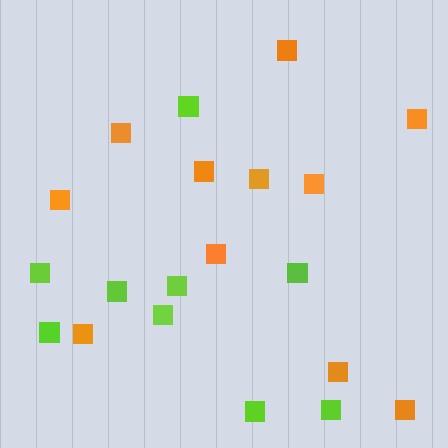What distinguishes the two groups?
There are 2 groups: one group of orange squares (11) and one group of lime squares (9).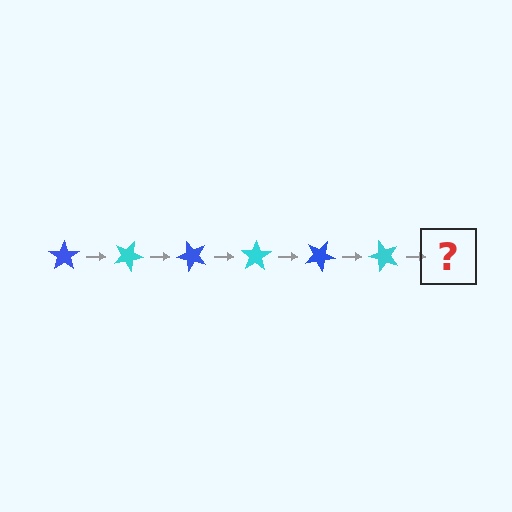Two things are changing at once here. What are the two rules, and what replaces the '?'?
The two rules are that it rotates 25 degrees each step and the color cycles through blue and cyan. The '?' should be a blue star, rotated 150 degrees from the start.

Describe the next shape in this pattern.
It should be a blue star, rotated 150 degrees from the start.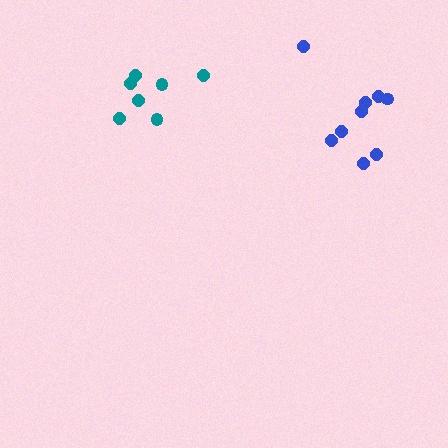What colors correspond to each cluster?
The clusters are colored: teal, blue.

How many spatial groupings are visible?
There are 2 spatial groupings.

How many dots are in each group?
Group 1: 7 dots, Group 2: 9 dots (16 total).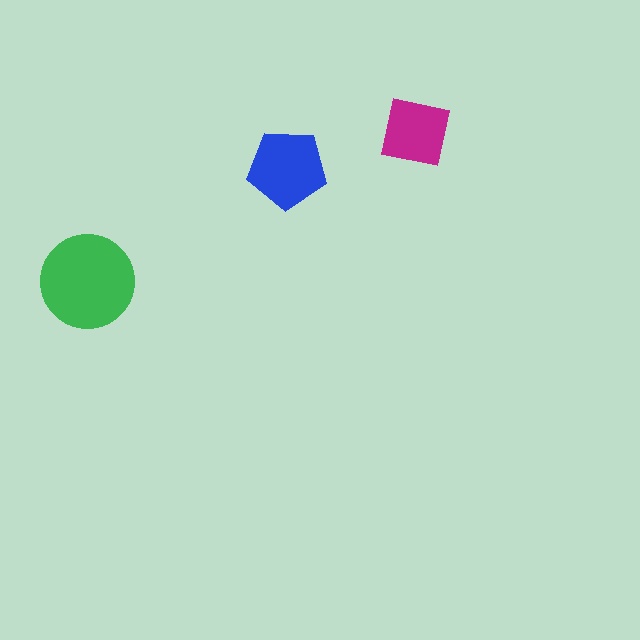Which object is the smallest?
The magenta square.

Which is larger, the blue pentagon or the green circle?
The green circle.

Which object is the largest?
The green circle.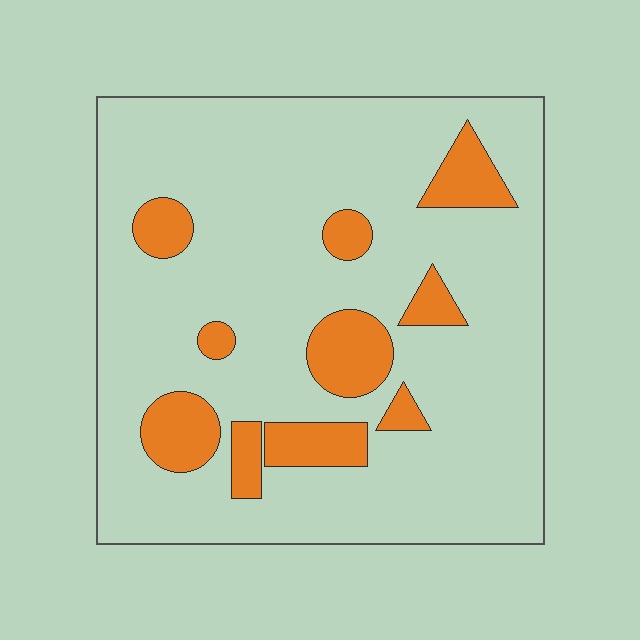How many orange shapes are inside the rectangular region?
10.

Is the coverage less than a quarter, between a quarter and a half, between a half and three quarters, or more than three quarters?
Less than a quarter.